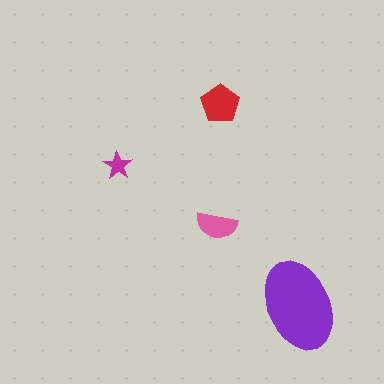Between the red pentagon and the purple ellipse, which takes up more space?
The purple ellipse.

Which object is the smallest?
The magenta star.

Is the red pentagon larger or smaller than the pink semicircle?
Larger.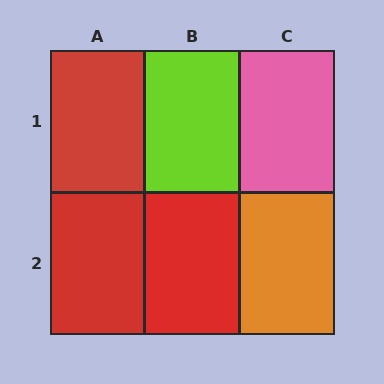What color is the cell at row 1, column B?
Lime.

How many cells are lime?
1 cell is lime.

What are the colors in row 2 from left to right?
Red, red, orange.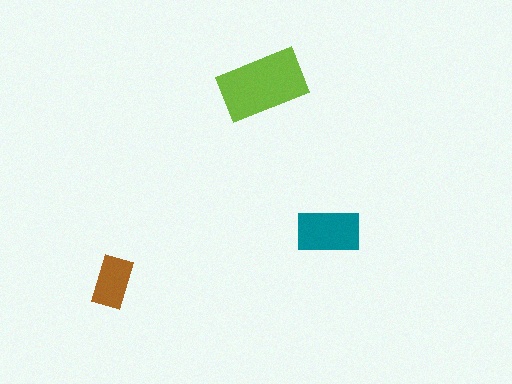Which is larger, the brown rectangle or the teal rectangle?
The teal one.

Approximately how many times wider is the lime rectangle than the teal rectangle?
About 1.5 times wider.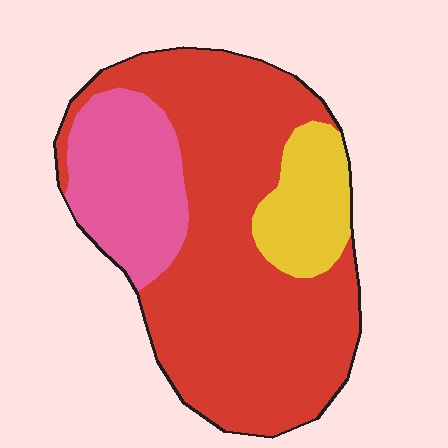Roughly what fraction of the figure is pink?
Pink takes up about one fifth (1/5) of the figure.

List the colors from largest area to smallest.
From largest to smallest: red, pink, yellow.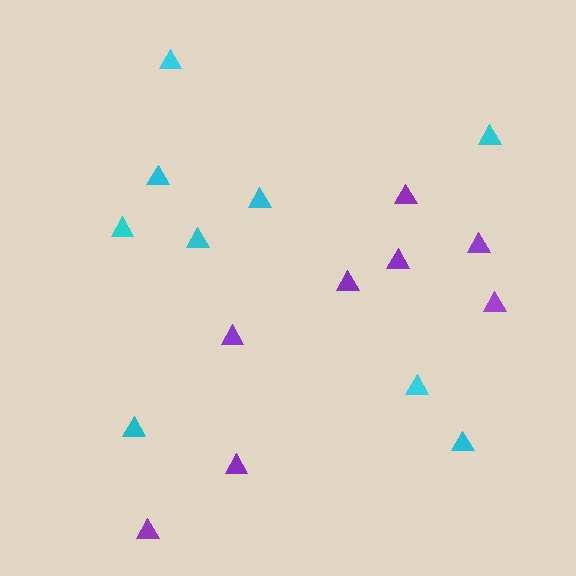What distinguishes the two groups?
There are 2 groups: one group of cyan triangles (9) and one group of purple triangles (8).